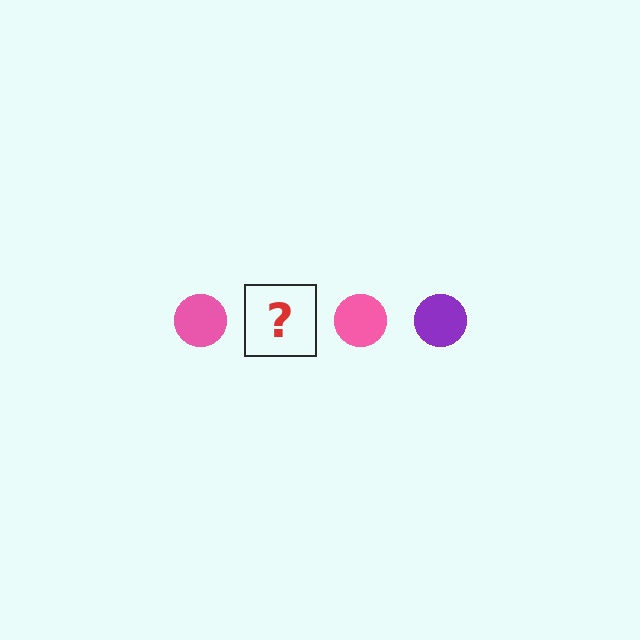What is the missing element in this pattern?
The missing element is a purple circle.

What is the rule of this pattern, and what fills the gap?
The rule is that the pattern cycles through pink, purple circles. The gap should be filled with a purple circle.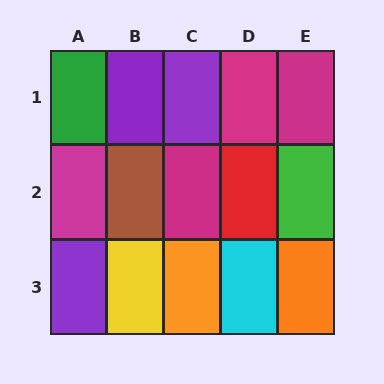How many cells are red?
1 cell is red.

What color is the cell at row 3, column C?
Orange.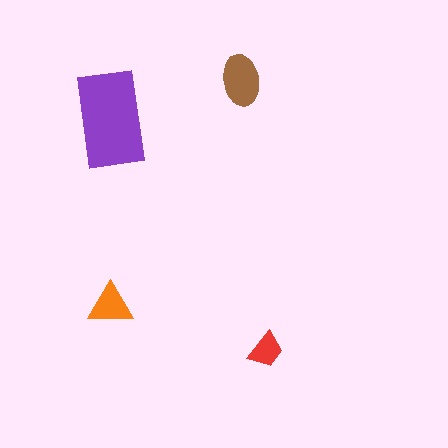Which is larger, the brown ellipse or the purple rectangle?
The purple rectangle.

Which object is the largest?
The purple rectangle.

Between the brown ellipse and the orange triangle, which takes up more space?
The brown ellipse.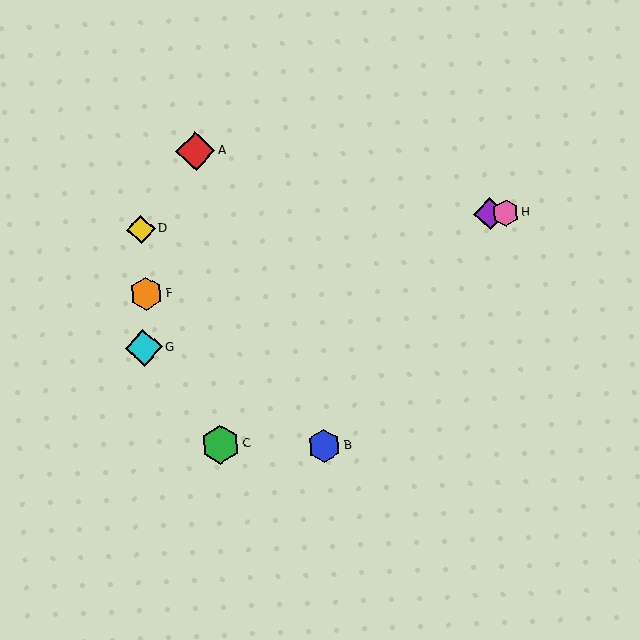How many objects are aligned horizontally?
3 objects (D, E, H) are aligned horizontally.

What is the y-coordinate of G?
Object G is at y≈348.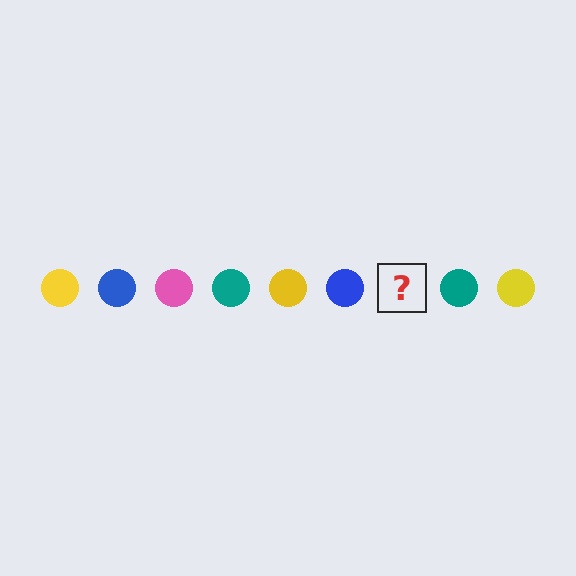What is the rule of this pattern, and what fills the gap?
The rule is that the pattern cycles through yellow, blue, pink, teal circles. The gap should be filled with a pink circle.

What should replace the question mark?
The question mark should be replaced with a pink circle.